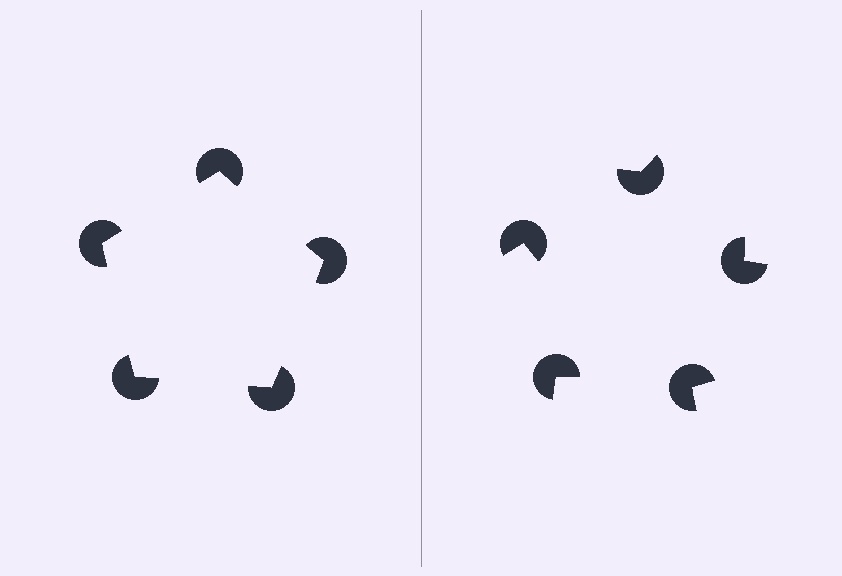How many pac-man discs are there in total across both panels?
10 — 5 on each side.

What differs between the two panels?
The pac-man discs are positioned identically on both sides; only the wedge orientations differ. On the left they align to a pentagon; on the right they are misaligned.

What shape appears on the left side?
An illusory pentagon.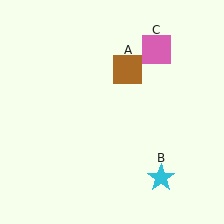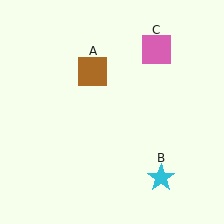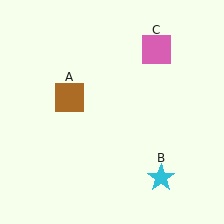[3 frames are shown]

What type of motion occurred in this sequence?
The brown square (object A) rotated counterclockwise around the center of the scene.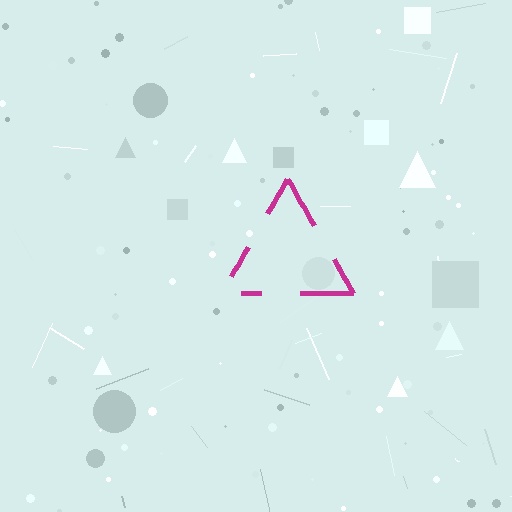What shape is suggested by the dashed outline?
The dashed outline suggests a triangle.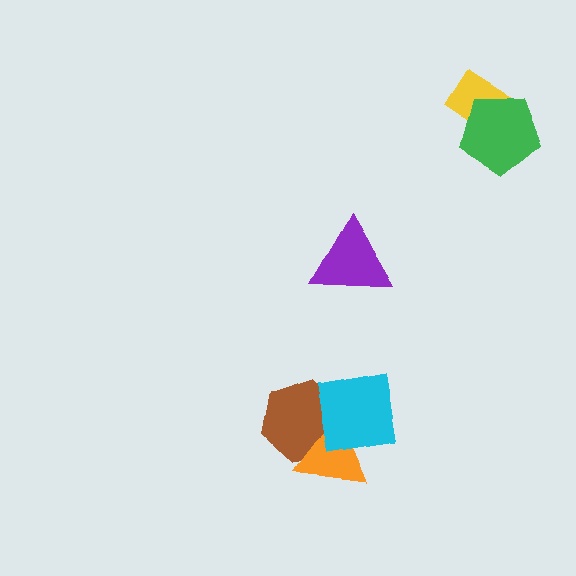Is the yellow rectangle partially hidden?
Yes, it is partially covered by another shape.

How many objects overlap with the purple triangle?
0 objects overlap with the purple triangle.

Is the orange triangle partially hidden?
Yes, it is partially covered by another shape.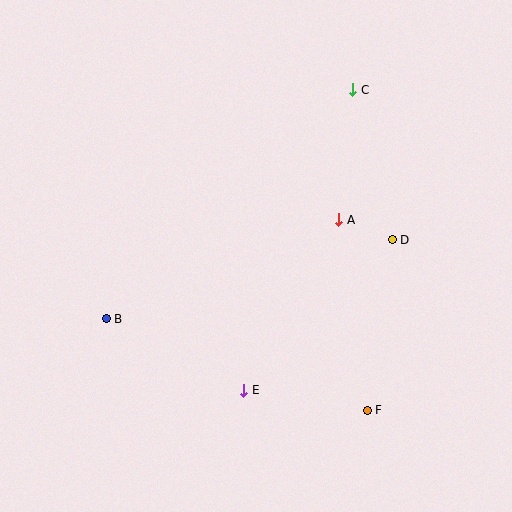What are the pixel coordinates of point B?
Point B is at (106, 319).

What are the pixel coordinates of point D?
Point D is at (392, 240).